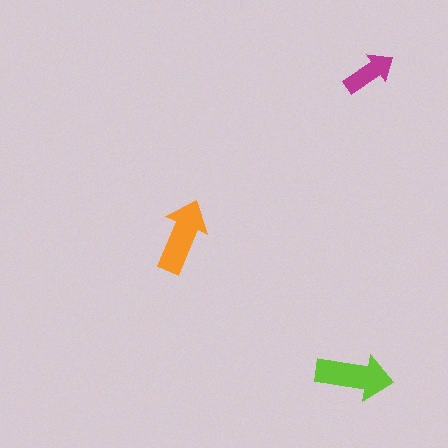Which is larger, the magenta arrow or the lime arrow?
The lime one.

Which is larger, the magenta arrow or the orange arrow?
The orange one.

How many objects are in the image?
There are 3 objects in the image.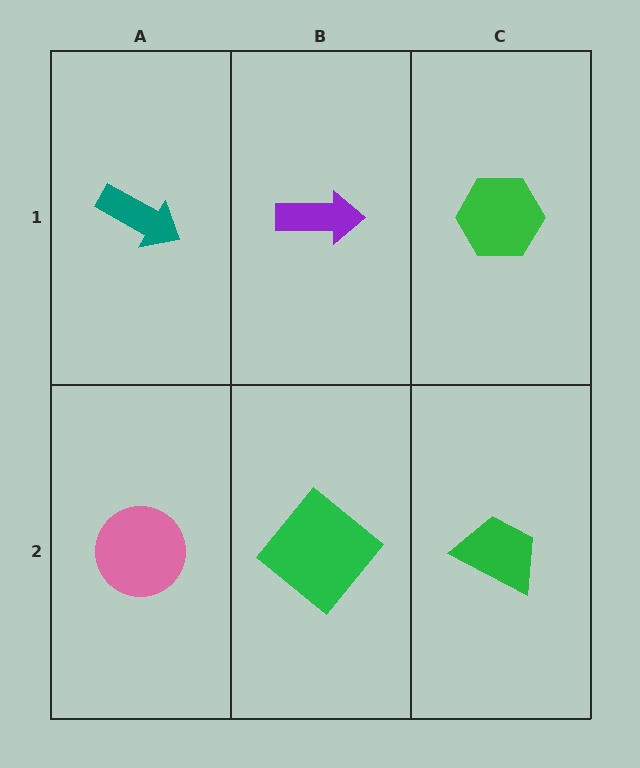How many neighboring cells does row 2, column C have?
2.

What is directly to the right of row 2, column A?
A green diamond.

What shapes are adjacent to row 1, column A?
A pink circle (row 2, column A), a purple arrow (row 1, column B).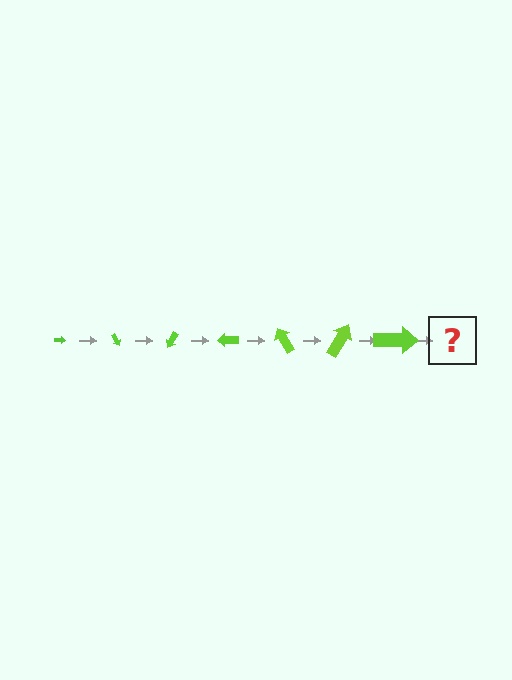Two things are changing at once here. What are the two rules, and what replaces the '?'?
The two rules are that the arrow grows larger each step and it rotates 60 degrees each step. The '?' should be an arrow, larger than the previous one and rotated 420 degrees from the start.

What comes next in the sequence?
The next element should be an arrow, larger than the previous one and rotated 420 degrees from the start.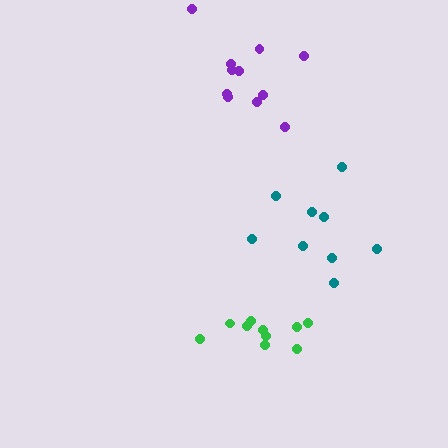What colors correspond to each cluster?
The clusters are colored: purple, green, teal.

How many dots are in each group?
Group 1: 11 dots, Group 2: 10 dots, Group 3: 9 dots (30 total).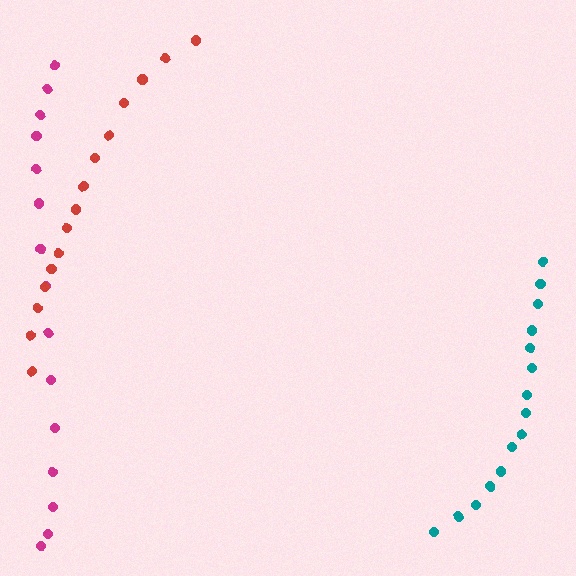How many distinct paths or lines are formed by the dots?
There are 3 distinct paths.